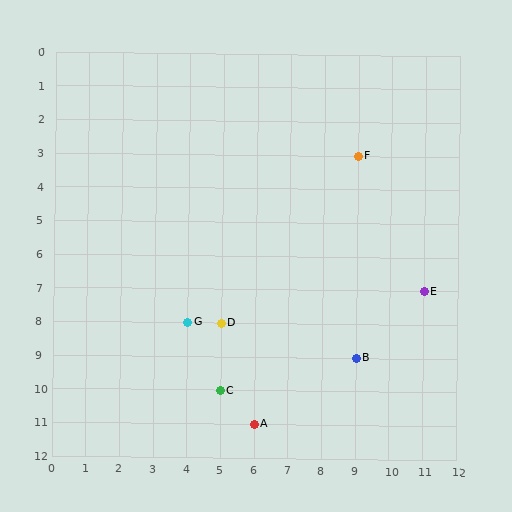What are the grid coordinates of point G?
Point G is at grid coordinates (4, 8).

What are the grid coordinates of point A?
Point A is at grid coordinates (6, 11).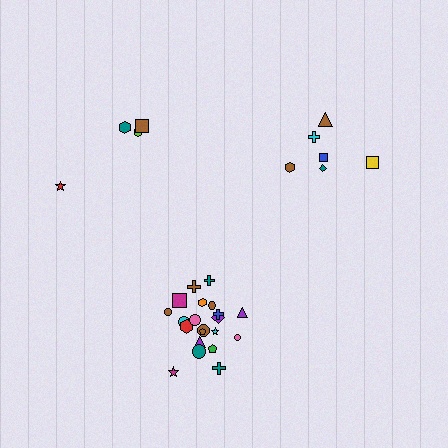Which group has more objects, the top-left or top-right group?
The top-right group.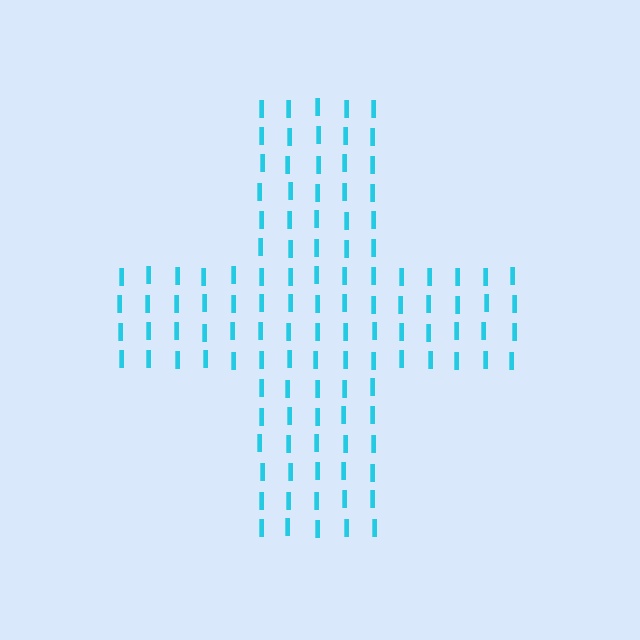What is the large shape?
The large shape is a cross.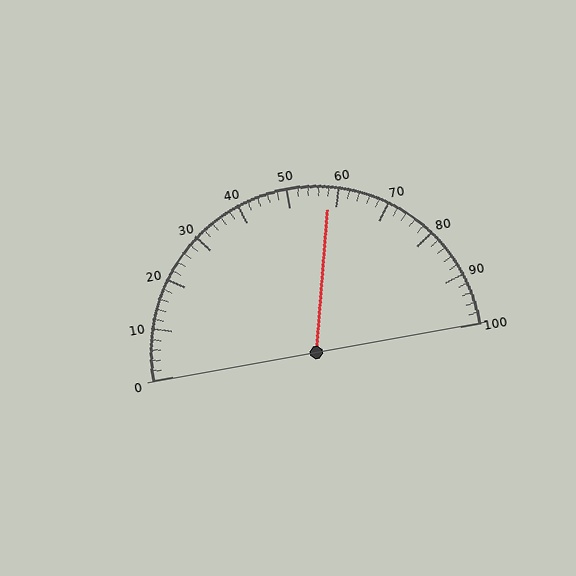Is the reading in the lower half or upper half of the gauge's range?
The reading is in the upper half of the range (0 to 100).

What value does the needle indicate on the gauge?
The needle indicates approximately 58.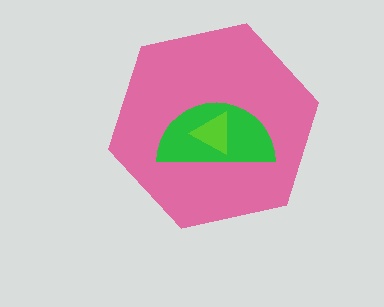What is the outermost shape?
The pink hexagon.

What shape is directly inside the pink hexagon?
The green semicircle.